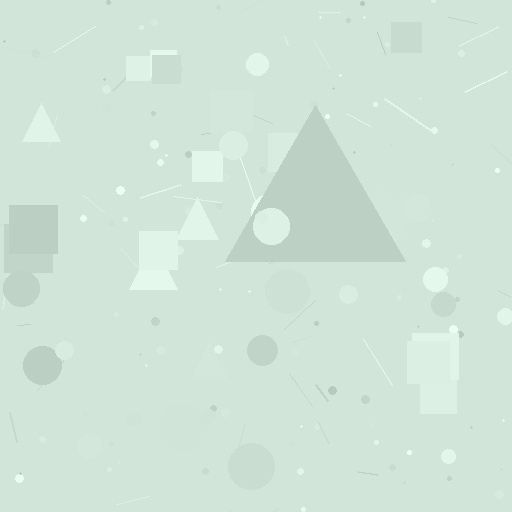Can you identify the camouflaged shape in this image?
The camouflaged shape is a triangle.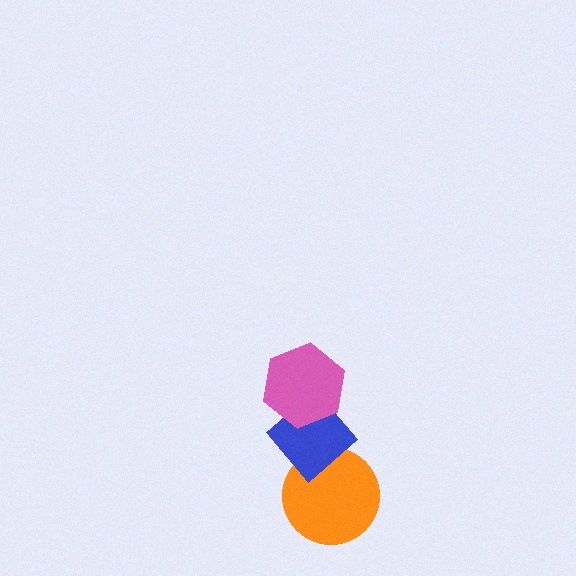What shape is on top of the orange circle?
The blue diamond is on top of the orange circle.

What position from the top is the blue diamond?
The blue diamond is 2nd from the top.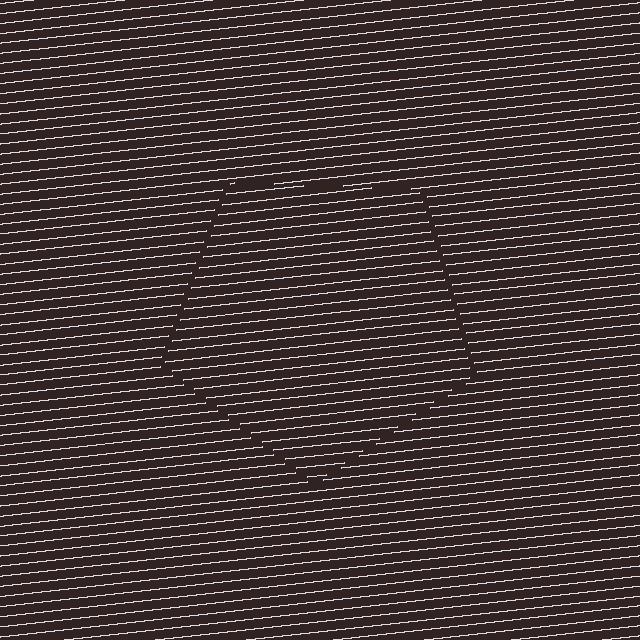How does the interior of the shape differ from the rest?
The interior of the shape contains the same grating, shifted by half a period — the contour is defined by the phase discontinuity where line-ends from the inner and outer gratings abut.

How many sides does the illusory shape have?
5 sides — the line-ends trace a pentagon.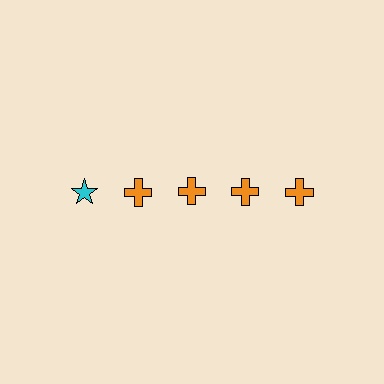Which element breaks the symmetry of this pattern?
The cyan star in the top row, leftmost column breaks the symmetry. All other shapes are orange crosses.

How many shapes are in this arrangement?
There are 5 shapes arranged in a grid pattern.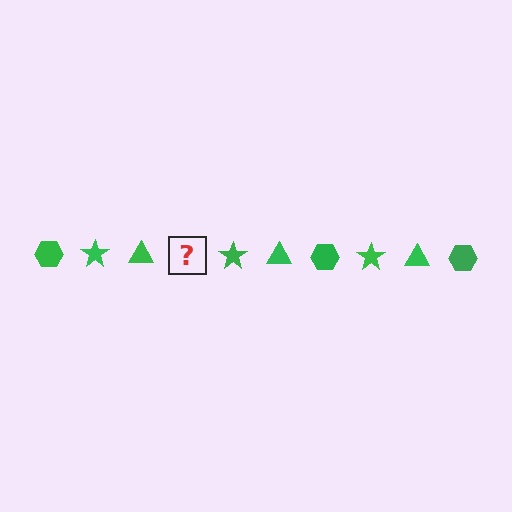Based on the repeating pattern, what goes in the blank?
The blank should be a green hexagon.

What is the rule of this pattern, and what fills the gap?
The rule is that the pattern cycles through hexagon, star, triangle shapes in green. The gap should be filled with a green hexagon.